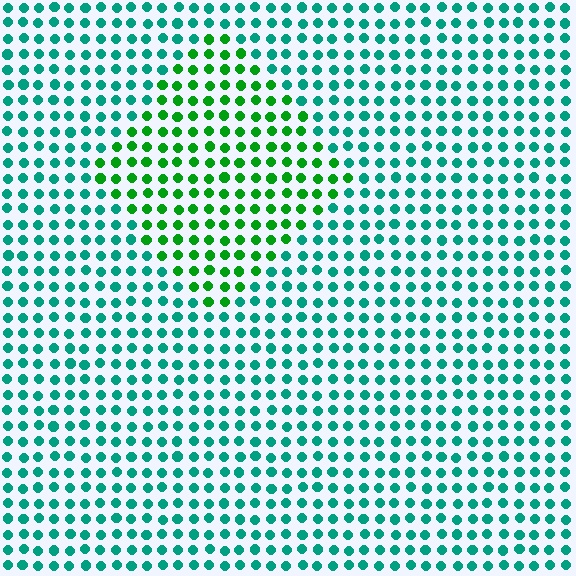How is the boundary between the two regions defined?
The boundary is defined purely by a slight shift in hue (about 42 degrees). Spacing, size, and orientation are identical on both sides.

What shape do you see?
I see a diamond.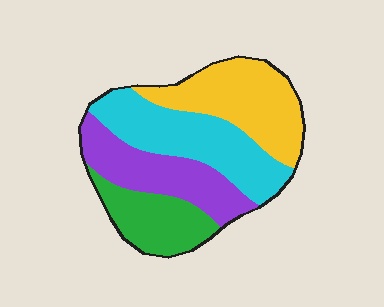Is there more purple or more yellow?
Yellow.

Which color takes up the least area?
Green, at roughly 20%.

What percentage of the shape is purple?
Purple covers roughly 25% of the shape.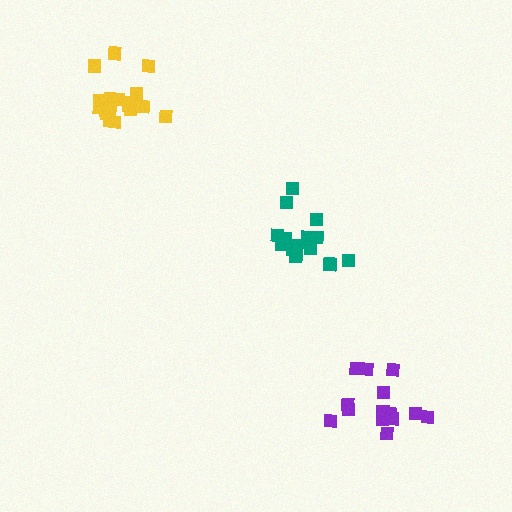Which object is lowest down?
The purple cluster is bottommost.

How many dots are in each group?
Group 1: 15 dots, Group 2: 17 dots, Group 3: 19 dots (51 total).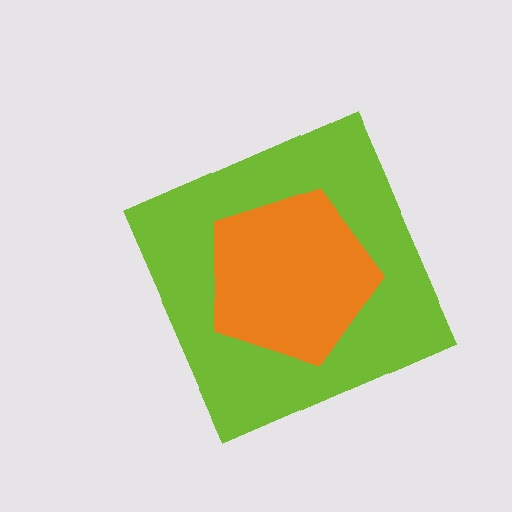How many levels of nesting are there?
2.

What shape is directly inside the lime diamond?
The orange pentagon.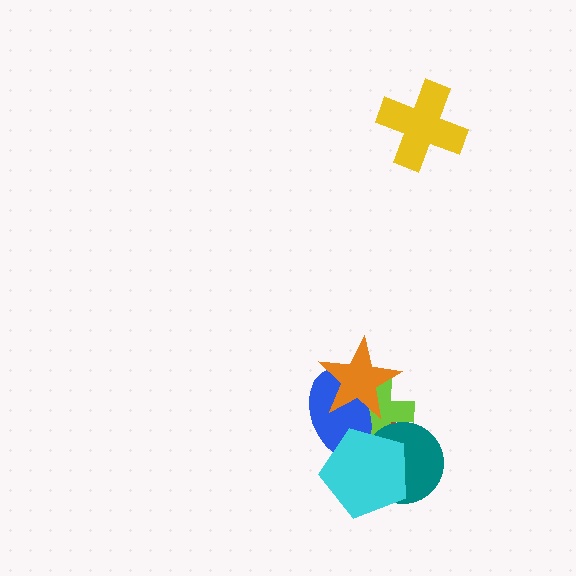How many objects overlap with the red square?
5 objects overlap with the red square.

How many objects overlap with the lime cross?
5 objects overlap with the lime cross.